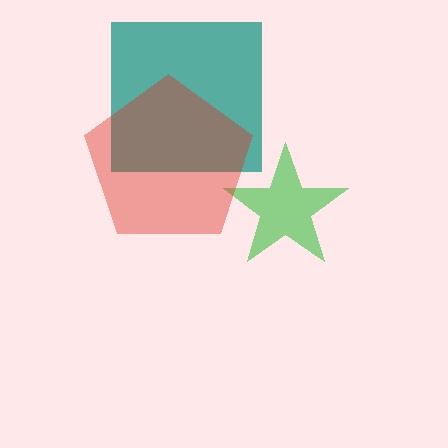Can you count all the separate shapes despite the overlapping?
Yes, there are 3 separate shapes.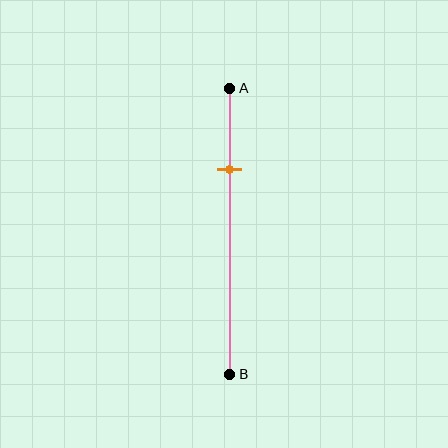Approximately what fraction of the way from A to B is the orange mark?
The orange mark is approximately 30% of the way from A to B.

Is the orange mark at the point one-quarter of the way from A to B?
No, the mark is at about 30% from A, not at the 25% one-quarter point.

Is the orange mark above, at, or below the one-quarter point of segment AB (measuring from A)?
The orange mark is below the one-quarter point of segment AB.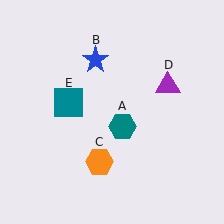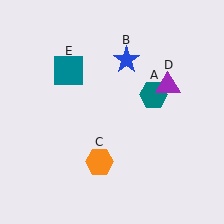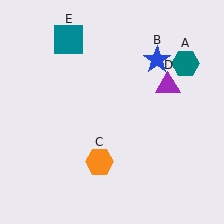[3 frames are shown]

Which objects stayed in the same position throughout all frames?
Orange hexagon (object C) and purple triangle (object D) remained stationary.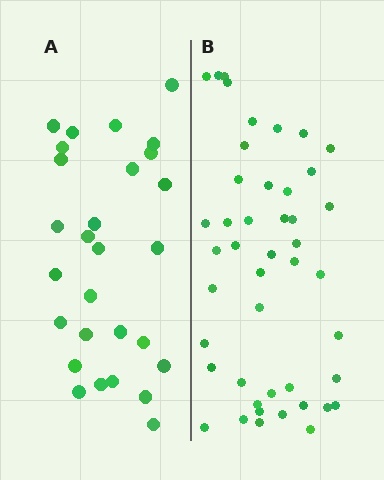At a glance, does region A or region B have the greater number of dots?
Region B (the right region) has more dots.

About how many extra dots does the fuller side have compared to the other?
Region B has approximately 15 more dots than region A.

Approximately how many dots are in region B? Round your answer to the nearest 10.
About 40 dots. (The exact count is 45, which rounds to 40.)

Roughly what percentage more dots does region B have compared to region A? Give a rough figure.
About 60% more.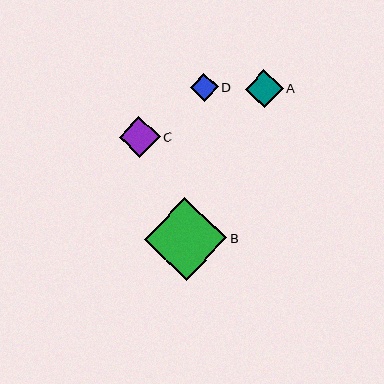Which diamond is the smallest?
Diamond D is the smallest with a size of approximately 28 pixels.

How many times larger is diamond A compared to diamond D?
Diamond A is approximately 1.3 times the size of diamond D.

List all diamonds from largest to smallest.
From largest to smallest: B, C, A, D.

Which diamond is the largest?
Diamond B is the largest with a size of approximately 83 pixels.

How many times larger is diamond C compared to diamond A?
Diamond C is approximately 1.1 times the size of diamond A.